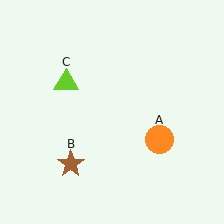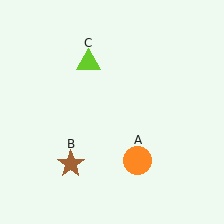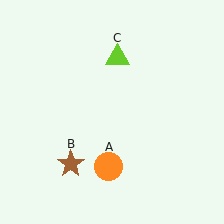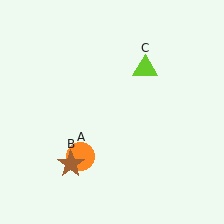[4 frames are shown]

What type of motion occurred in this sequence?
The orange circle (object A), lime triangle (object C) rotated clockwise around the center of the scene.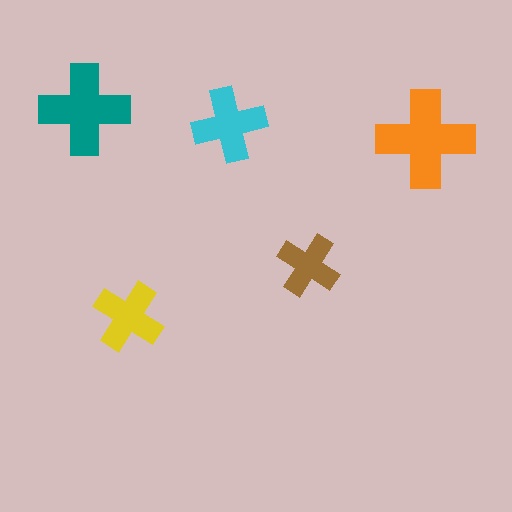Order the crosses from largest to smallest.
the orange one, the teal one, the cyan one, the yellow one, the brown one.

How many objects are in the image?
There are 5 objects in the image.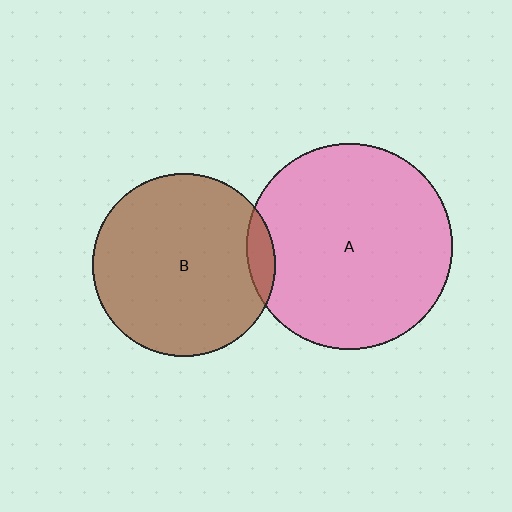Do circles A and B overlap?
Yes.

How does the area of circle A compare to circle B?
Approximately 1.3 times.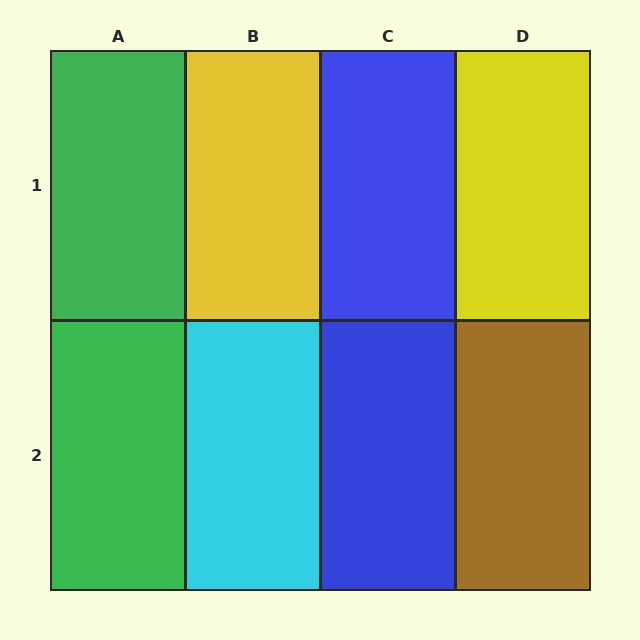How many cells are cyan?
1 cell is cyan.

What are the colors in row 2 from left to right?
Green, cyan, blue, brown.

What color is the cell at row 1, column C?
Blue.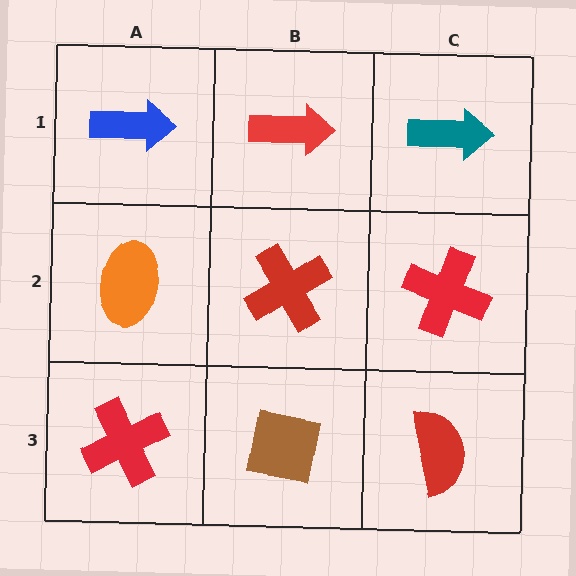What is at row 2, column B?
A red cross.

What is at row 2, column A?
An orange ellipse.